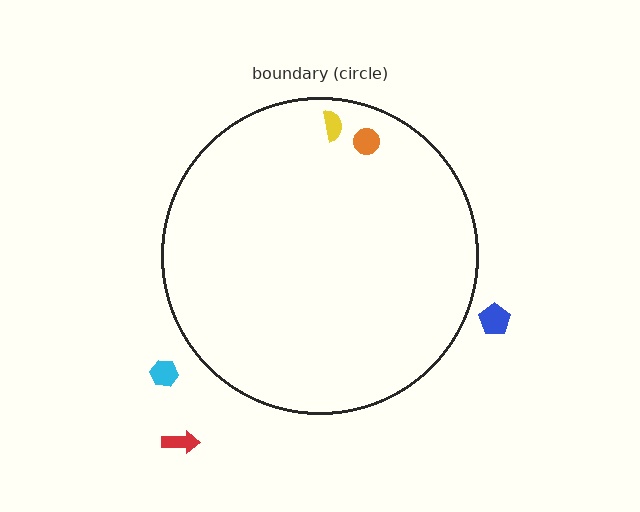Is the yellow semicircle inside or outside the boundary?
Inside.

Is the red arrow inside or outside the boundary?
Outside.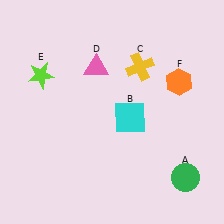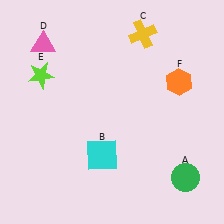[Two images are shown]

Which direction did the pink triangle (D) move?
The pink triangle (D) moved left.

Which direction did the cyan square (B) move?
The cyan square (B) moved down.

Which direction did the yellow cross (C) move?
The yellow cross (C) moved up.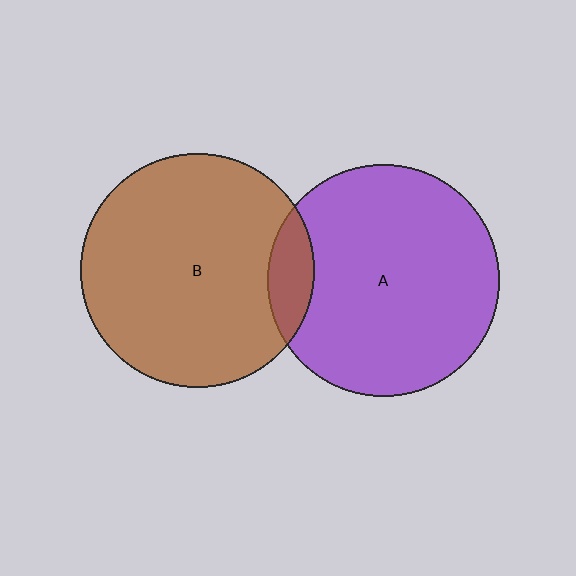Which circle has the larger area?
Circle B (brown).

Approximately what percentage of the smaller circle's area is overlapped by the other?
Approximately 10%.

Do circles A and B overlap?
Yes.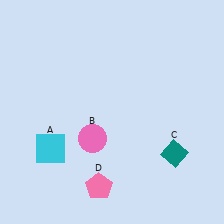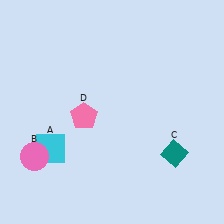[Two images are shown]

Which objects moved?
The objects that moved are: the pink circle (B), the pink pentagon (D).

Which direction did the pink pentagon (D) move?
The pink pentagon (D) moved up.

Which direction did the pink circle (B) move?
The pink circle (B) moved left.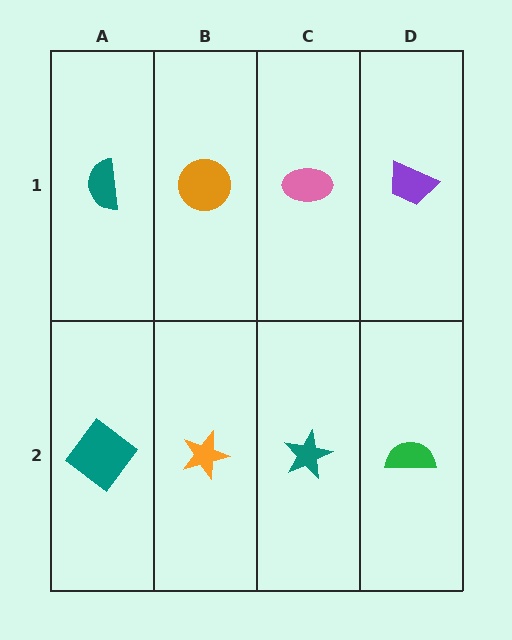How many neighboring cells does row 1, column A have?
2.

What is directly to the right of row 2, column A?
An orange star.